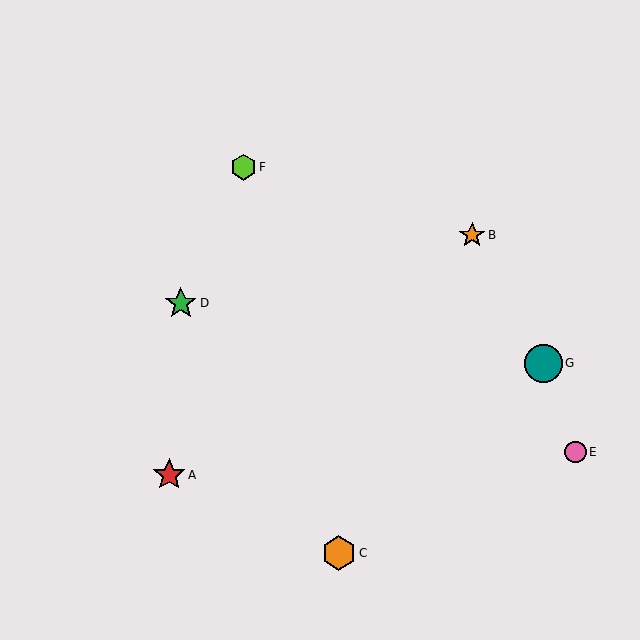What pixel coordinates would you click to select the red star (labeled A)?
Click at (169, 475) to select the red star A.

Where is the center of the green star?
The center of the green star is at (181, 303).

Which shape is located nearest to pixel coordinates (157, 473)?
The red star (labeled A) at (169, 475) is nearest to that location.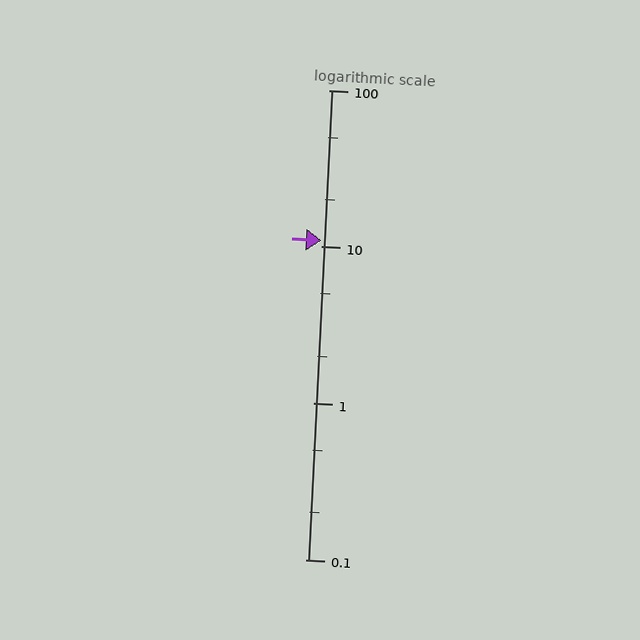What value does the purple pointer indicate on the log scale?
The pointer indicates approximately 11.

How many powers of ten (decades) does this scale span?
The scale spans 3 decades, from 0.1 to 100.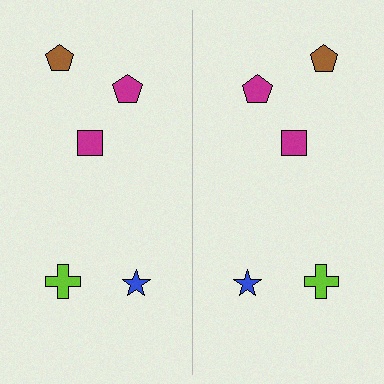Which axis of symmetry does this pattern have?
The pattern has a vertical axis of symmetry running through the center of the image.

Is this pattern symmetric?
Yes, this pattern has bilateral (reflection) symmetry.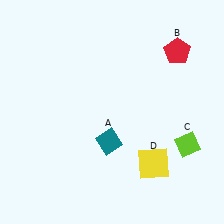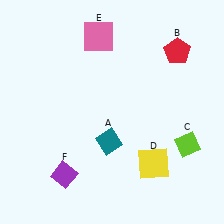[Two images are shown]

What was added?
A pink square (E), a purple diamond (F) were added in Image 2.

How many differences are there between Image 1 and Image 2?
There are 2 differences between the two images.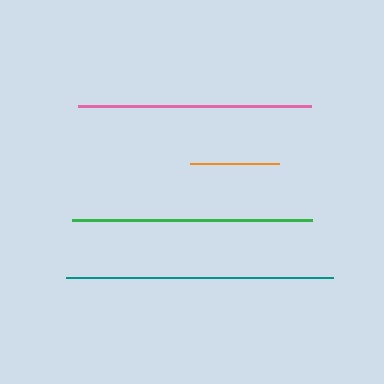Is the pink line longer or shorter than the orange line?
The pink line is longer than the orange line.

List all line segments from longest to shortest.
From longest to shortest: teal, green, pink, orange.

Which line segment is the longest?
The teal line is the longest at approximately 267 pixels.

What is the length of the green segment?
The green segment is approximately 240 pixels long.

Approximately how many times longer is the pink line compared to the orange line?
The pink line is approximately 2.6 times the length of the orange line.